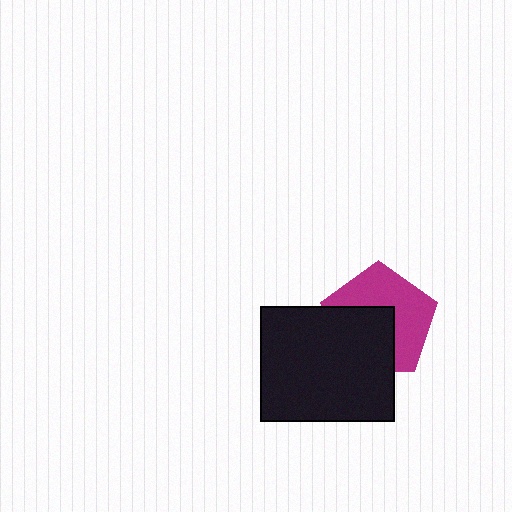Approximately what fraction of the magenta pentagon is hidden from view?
Roughly 46% of the magenta pentagon is hidden behind the black rectangle.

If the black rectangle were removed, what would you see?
You would see the complete magenta pentagon.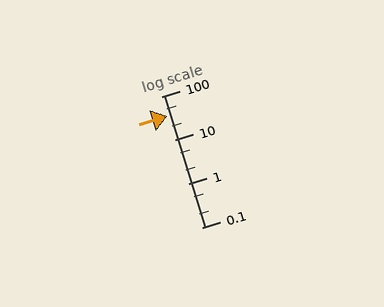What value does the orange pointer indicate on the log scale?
The pointer indicates approximately 35.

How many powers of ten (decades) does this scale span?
The scale spans 3 decades, from 0.1 to 100.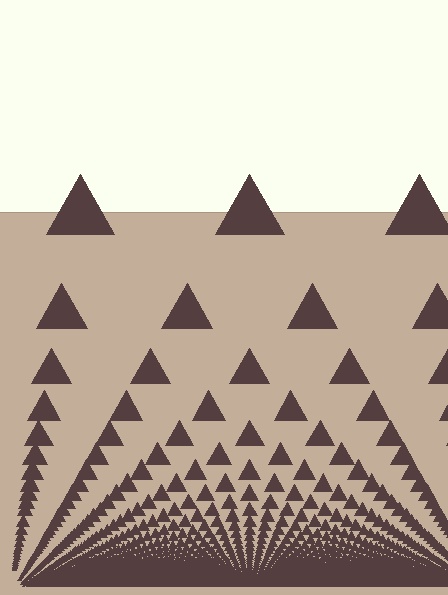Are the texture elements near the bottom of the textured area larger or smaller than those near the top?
Smaller. The gradient is inverted — elements near the bottom are smaller and denser.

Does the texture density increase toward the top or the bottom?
Density increases toward the bottom.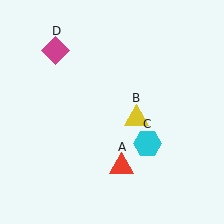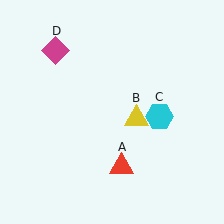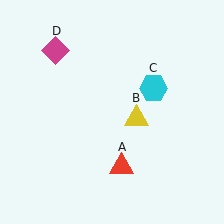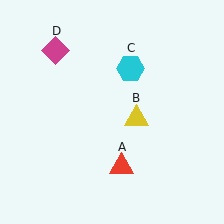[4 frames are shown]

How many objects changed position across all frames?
1 object changed position: cyan hexagon (object C).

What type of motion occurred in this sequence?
The cyan hexagon (object C) rotated counterclockwise around the center of the scene.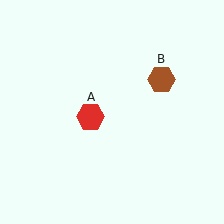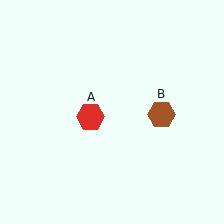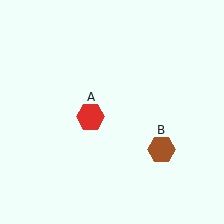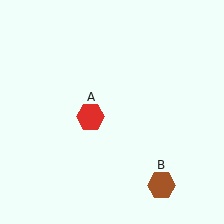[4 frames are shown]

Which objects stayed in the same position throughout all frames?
Red hexagon (object A) remained stationary.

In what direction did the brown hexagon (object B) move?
The brown hexagon (object B) moved down.